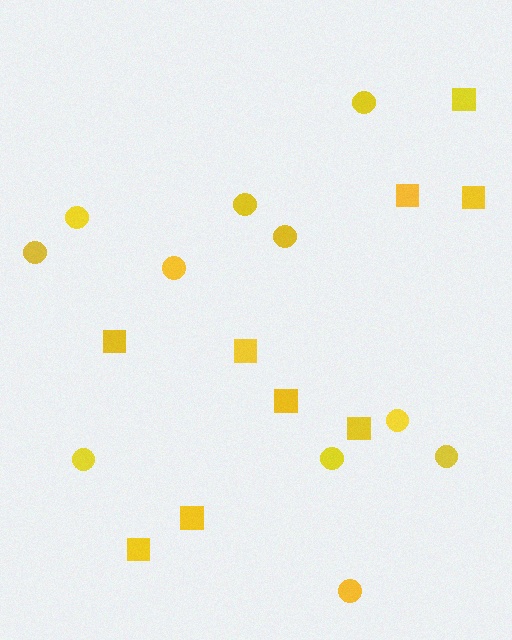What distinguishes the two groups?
There are 2 groups: one group of squares (9) and one group of circles (11).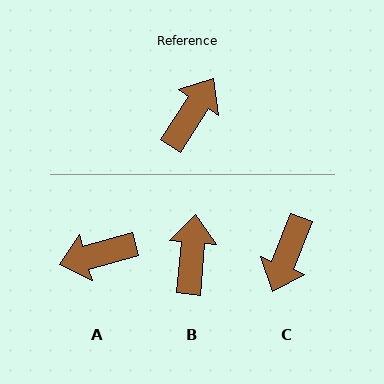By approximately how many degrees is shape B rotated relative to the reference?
Approximately 27 degrees counter-clockwise.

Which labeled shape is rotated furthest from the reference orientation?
C, about 169 degrees away.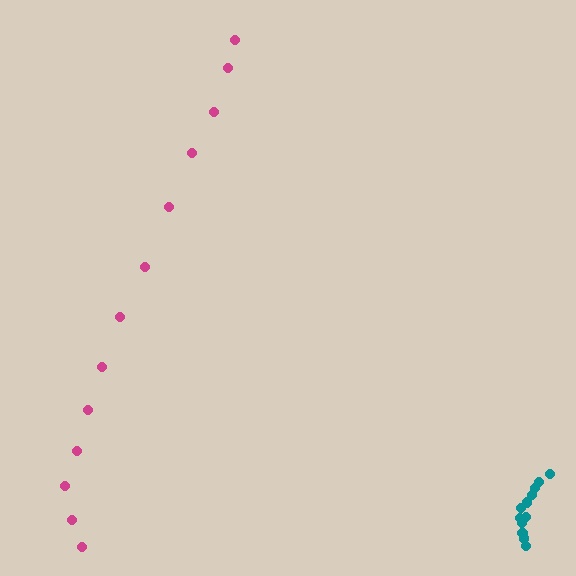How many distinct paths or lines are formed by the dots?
There are 2 distinct paths.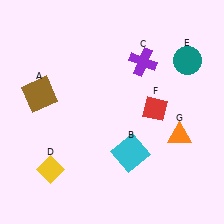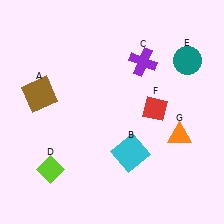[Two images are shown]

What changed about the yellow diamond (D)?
In Image 1, D is yellow. In Image 2, it changed to lime.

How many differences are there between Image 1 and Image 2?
There is 1 difference between the two images.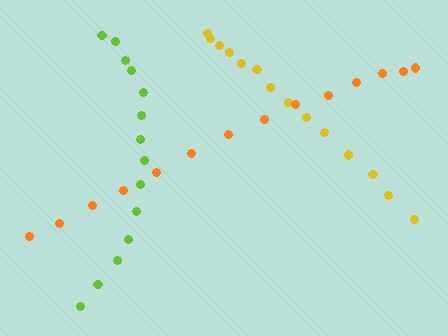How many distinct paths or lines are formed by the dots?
There are 3 distinct paths.